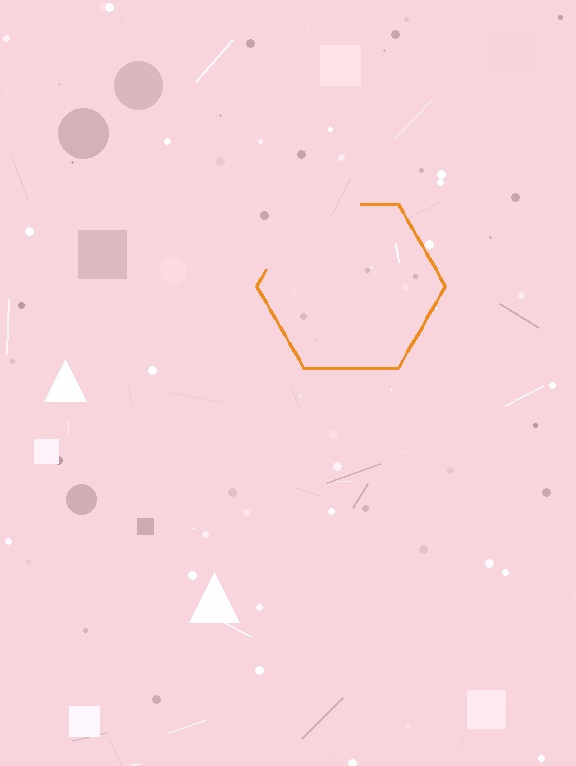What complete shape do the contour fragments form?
The contour fragments form a hexagon.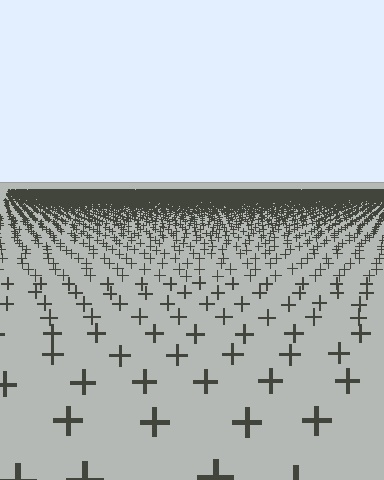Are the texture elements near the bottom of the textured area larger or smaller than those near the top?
Larger. Near the bottom, elements are closer to the viewer and appear at a bigger on-screen size.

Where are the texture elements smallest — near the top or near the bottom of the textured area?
Near the top.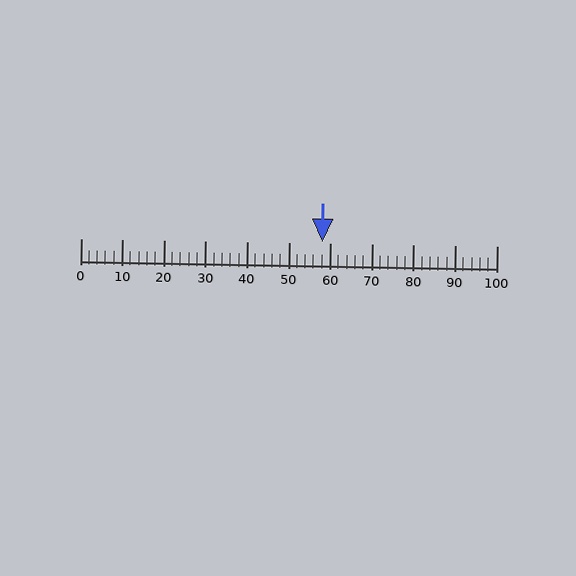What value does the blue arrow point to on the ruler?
The blue arrow points to approximately 58.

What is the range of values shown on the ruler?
The ruler shows values from 0 to 100.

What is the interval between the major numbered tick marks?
The major tick marks are spaced 10 units apart.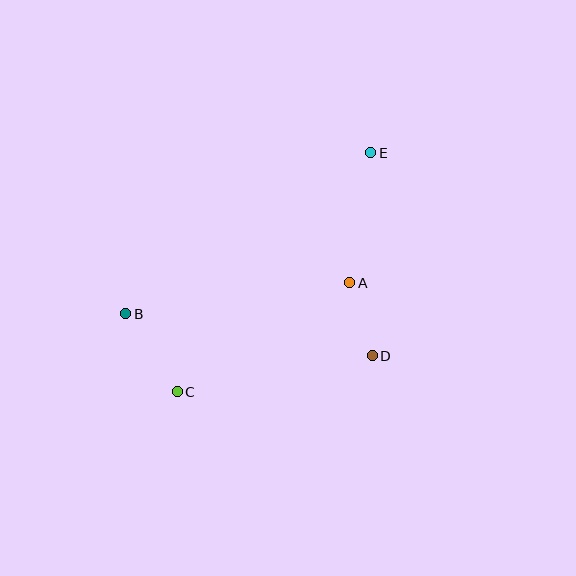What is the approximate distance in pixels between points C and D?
The distance between C and D is approximately 199 pixels.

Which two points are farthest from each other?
Points C and E are farthest from each other.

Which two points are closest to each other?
Points A and D are closest to each other.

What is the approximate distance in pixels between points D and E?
The distance between D and E is approximately 203 pixels.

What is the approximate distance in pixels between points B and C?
The distance between B and C is approximately 93 pixels.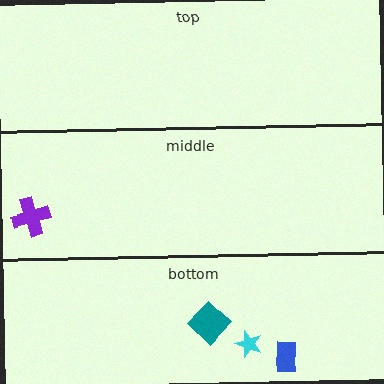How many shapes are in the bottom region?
3.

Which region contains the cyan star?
The bottom region.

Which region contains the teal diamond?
The bottom region.